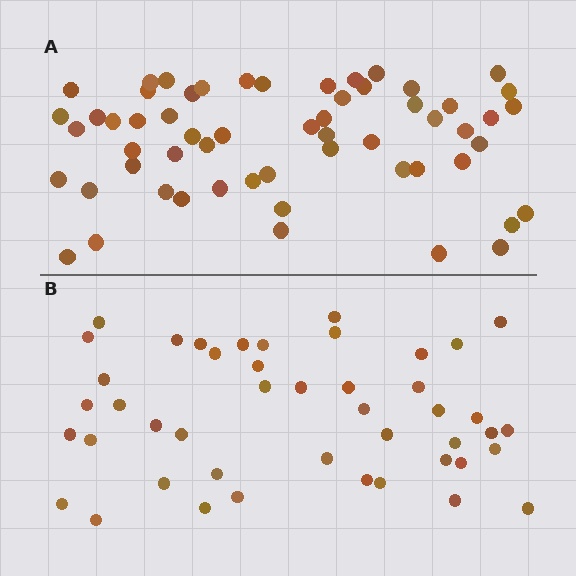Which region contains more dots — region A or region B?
Region A (the top region) has more dots.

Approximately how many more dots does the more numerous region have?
Region A has approximately 15 more dots than region B.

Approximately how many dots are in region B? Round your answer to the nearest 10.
About 40 dots. (The exact count is 45, which rounds to 40.)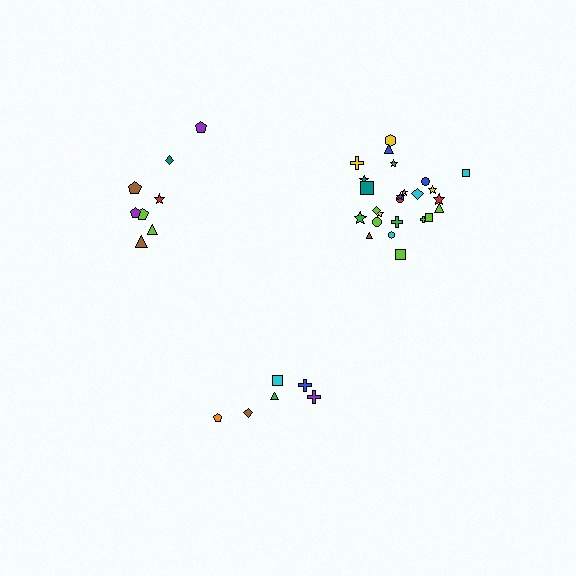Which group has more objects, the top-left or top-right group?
The top-right group.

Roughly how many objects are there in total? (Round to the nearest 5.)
Roughly 40 objects in total.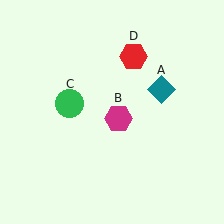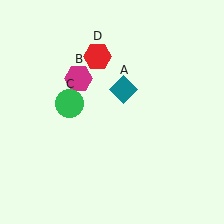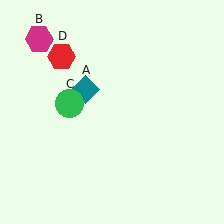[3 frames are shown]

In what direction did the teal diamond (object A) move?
The teal diamond (object A) moved left.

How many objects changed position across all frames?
3 objects changed position: teal diamond (object A), magenta hexagon (object B), red hexagon (object D).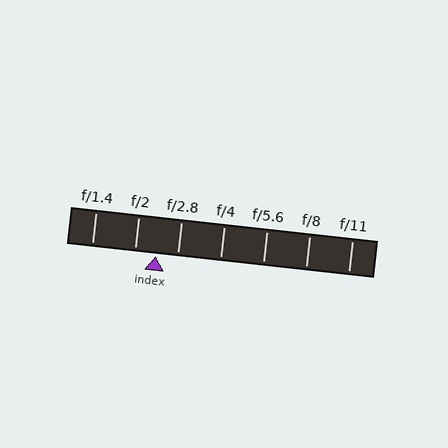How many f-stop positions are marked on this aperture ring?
There are 7 f-stop positions marked.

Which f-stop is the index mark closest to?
The index mark is closest to f/2.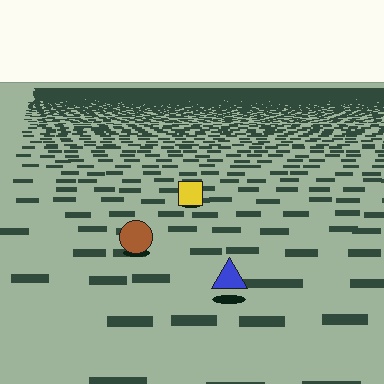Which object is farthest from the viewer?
The yellow square is farthest from the viewer. It appears smaller and the ground texture around it is denser.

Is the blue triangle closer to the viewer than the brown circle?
Yes. The blue triangle is closer — you can tell from the texture gradient: the ground texture is coarser near it.